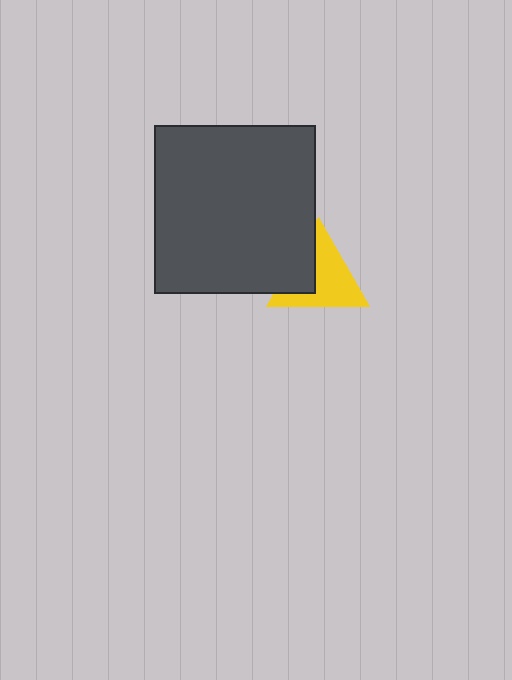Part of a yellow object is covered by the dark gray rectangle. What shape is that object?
It is a triangle.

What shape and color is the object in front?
The object in front is a dark gray rectangle.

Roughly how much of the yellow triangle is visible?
Most of it is visible (roughly 69%).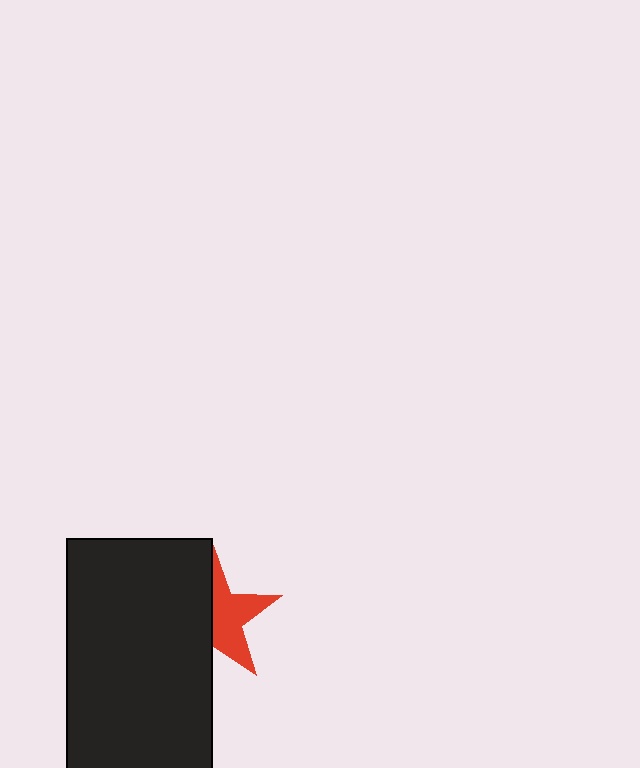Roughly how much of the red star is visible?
About half of it is visible (roughly 51%).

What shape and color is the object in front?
The object in front is a black rectangle.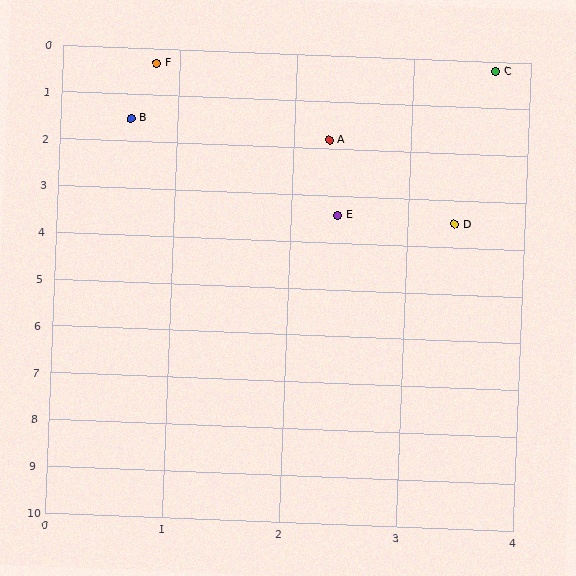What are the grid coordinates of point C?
Point C is at approximately (3.7, 0.2).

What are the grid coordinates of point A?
Point A is at approximately (2.3, 1.8).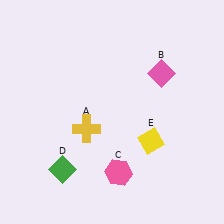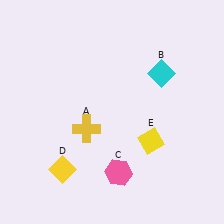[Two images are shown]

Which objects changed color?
B changed from pink to cyan. D changed from green to yellow.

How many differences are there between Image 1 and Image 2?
There are 2 differences between the two images.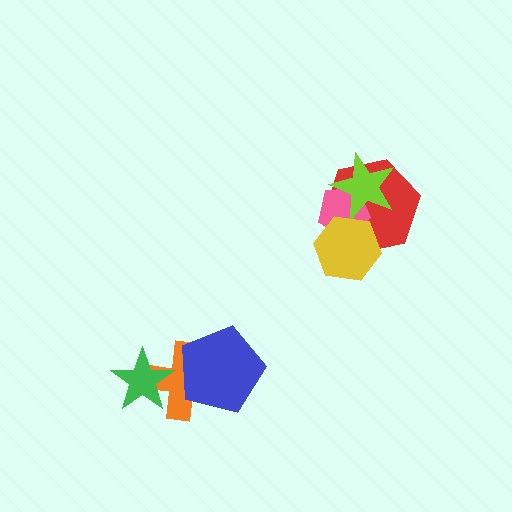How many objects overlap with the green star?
1 object overlaps with the green star.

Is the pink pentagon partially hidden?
Yes, it is partially covered by another shape.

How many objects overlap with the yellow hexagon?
2 objects overlap with the yellow hexagon.